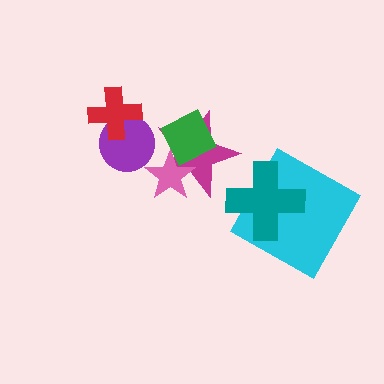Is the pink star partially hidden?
Yes, it is partially covered by another shape.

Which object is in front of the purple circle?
The red cross is in front of the purple circle.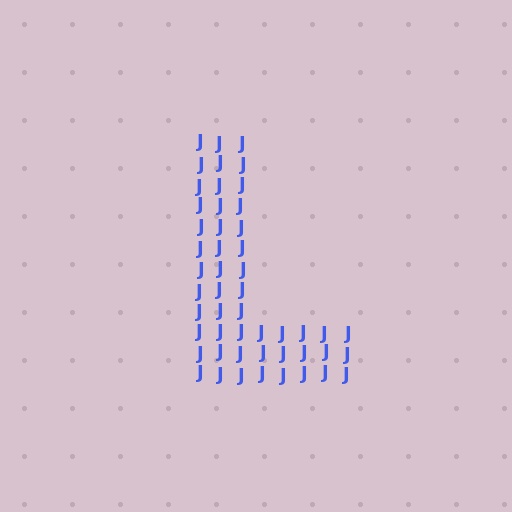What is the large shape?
The large shape is the letter L.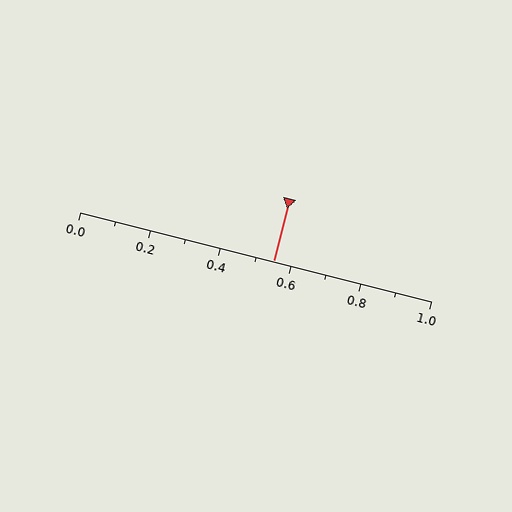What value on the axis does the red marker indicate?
The marker indicates approximately 0.55.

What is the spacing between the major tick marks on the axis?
The major ticks are spaced 0.2 apart.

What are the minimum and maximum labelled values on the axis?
The axis runs from 0.0 to 1.0.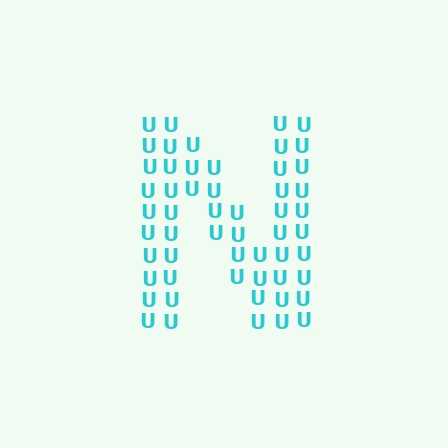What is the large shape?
The large shape is the letter N.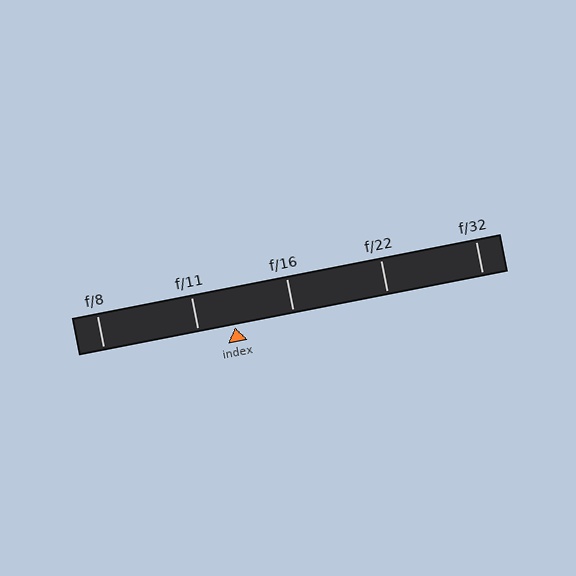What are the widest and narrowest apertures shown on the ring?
The widest aperture shown is f/8 and the narrowest is f/32.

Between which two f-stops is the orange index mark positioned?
The index mark is between f/11 and f/16.